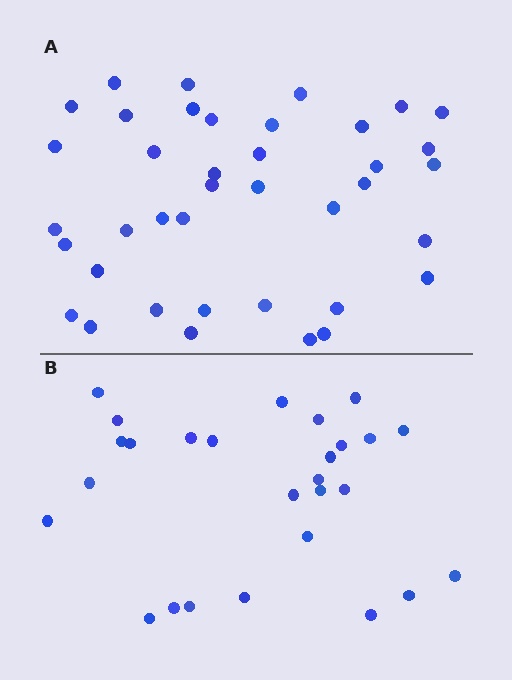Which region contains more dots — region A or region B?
Region A (the top region) has more dots.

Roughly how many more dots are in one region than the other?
Region A has roughly 12 or so more dots than region B.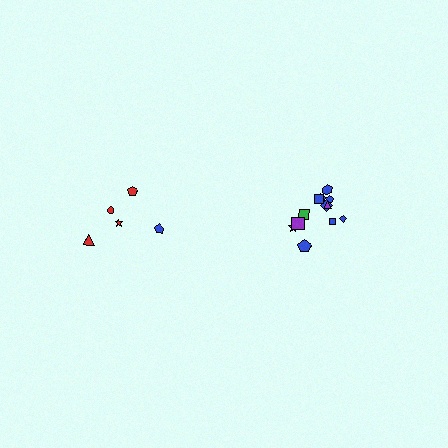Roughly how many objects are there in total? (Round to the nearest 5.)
Roughly 15 objects in total.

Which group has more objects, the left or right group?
The right group.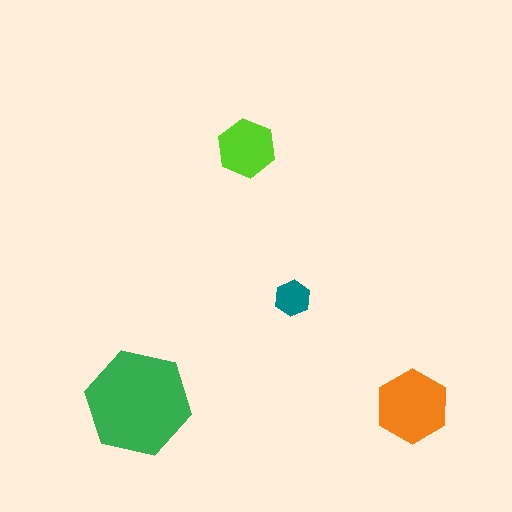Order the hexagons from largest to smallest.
the green one, the orange one, the lime one, the teal one.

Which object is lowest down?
The orange hexagon is bottommost.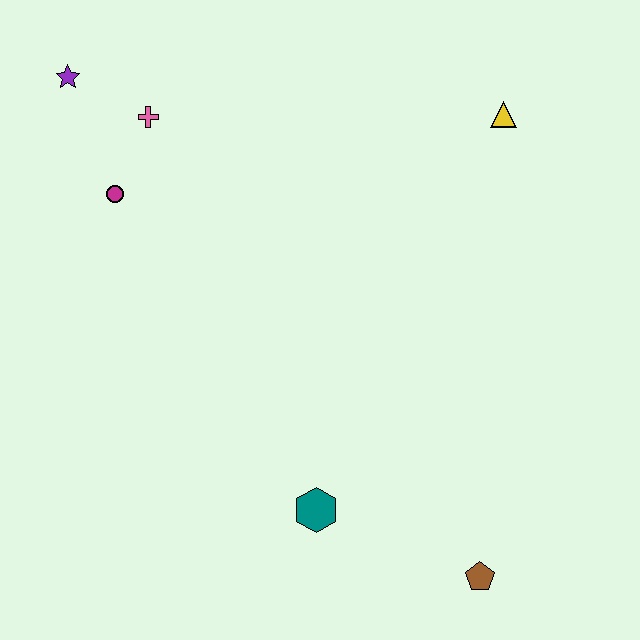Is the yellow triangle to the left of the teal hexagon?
No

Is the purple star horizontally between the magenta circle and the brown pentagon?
No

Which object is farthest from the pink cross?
The brown pentagon is farthest from the pink cross.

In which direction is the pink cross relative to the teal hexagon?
The pink cross is above the teal hexagon.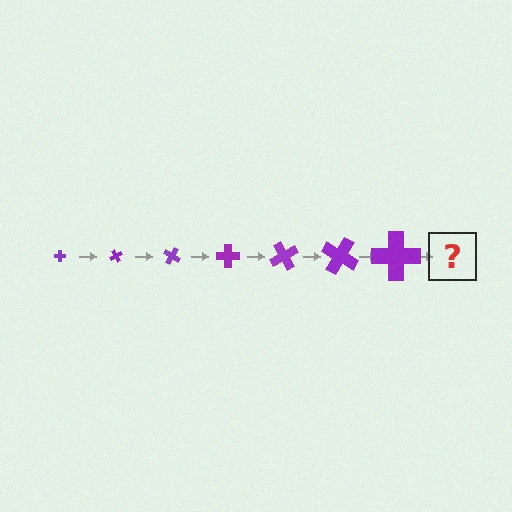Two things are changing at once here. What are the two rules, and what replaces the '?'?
The two rules are that the cross grows larger each step and it rotates 60 degrees each step. The '?' should be a cross, larger than the previous one and rotated 420 degrees from the start.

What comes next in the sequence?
The next element should be a cross, larger than the previous one and rotated 420 degrees from the start.